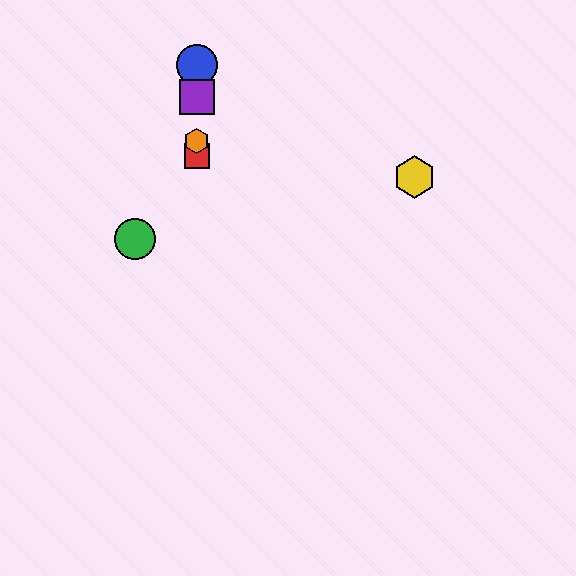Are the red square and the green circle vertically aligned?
No, the red square is at x≈197 and the green circle is at x≈135.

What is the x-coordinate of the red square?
The red square is at x≈197.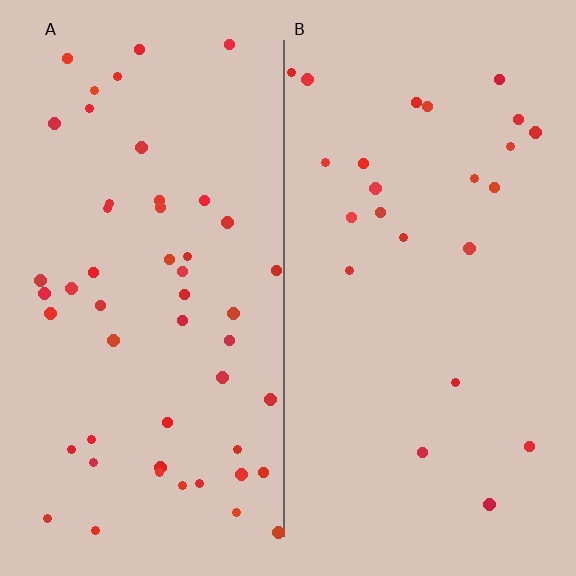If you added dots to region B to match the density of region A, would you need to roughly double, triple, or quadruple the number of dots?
Approximately double.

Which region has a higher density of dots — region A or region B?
A (the left).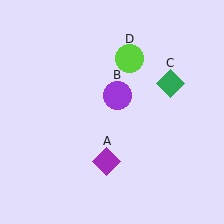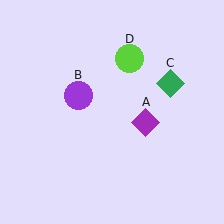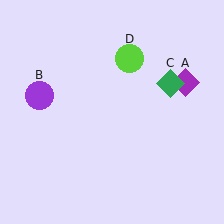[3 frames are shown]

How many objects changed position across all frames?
2 objects changed position: purple diamond (object A), purple circle (object B).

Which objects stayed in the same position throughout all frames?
Green diamond (object C) and lime circle (object D) remained stationary.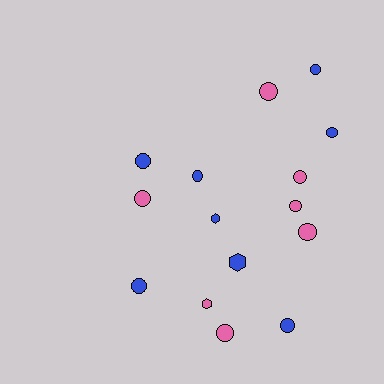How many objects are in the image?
There are 15 objects.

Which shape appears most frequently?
Circle, with 12 objects.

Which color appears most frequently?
Blue, with 8 objects.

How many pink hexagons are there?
There is 1 pink hexagon.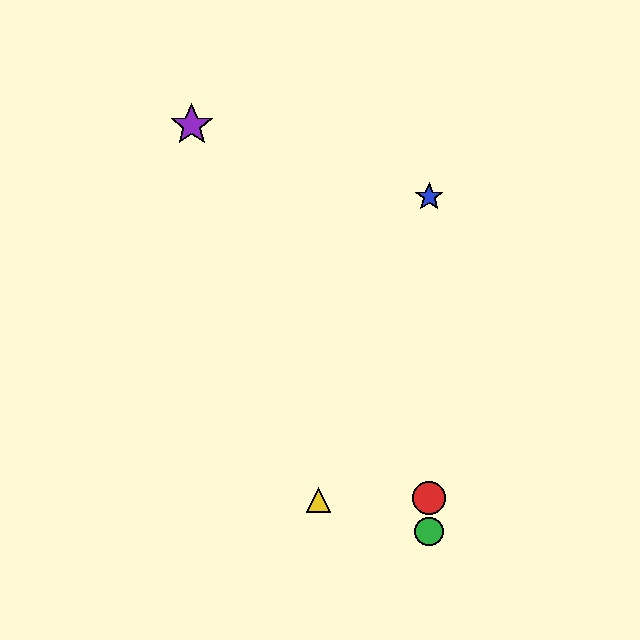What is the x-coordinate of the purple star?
The purple star is at x≈192.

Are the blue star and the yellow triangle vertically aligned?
No, the blue star is at x≈429 and the yellow triangle is at x≈319.